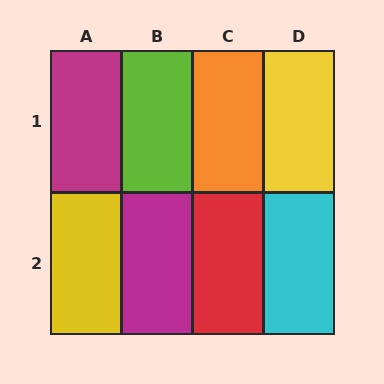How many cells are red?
1 cell is red.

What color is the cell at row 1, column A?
Magenta.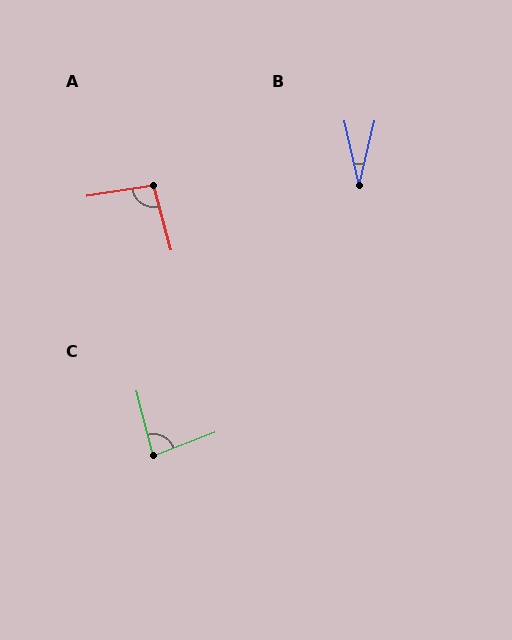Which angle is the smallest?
B, at approximately 27 degrees.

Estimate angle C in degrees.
Approximately 84 degrees.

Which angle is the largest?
A, at approximately 97 degrees.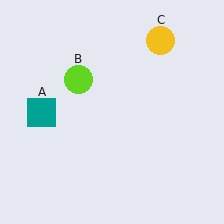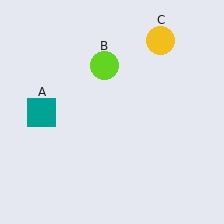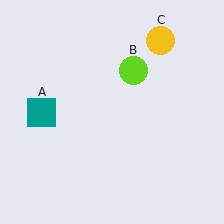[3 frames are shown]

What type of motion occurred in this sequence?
The lime circle (object B) rotated clockwise around the center of the scene.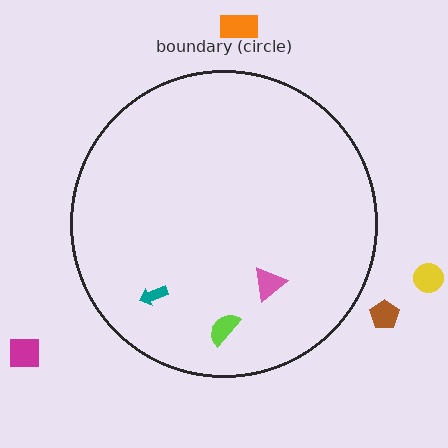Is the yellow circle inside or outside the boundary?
Outside.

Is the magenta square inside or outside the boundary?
Outside.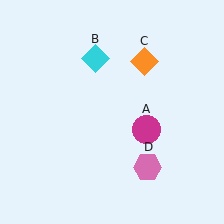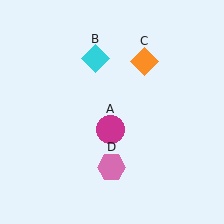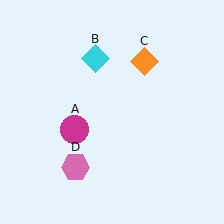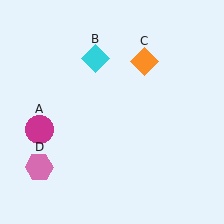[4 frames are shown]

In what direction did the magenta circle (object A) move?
The magenta circle (object A) moved left.